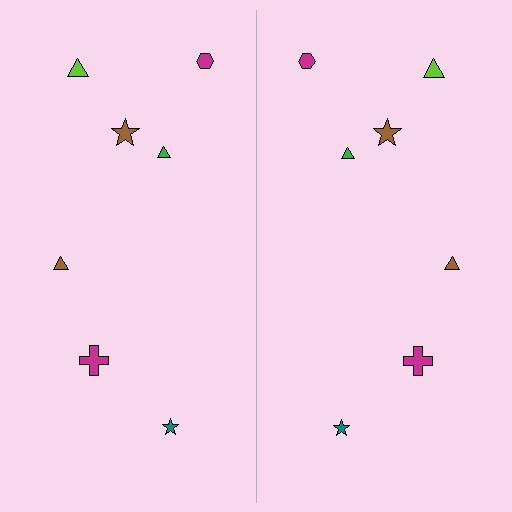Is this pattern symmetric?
Yes, this pattern has bilateral (reflection) symmetry.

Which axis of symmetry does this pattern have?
The pattern has a vertical axis of symmetry running through the center of the image.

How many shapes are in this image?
There are 14 shapes in this image.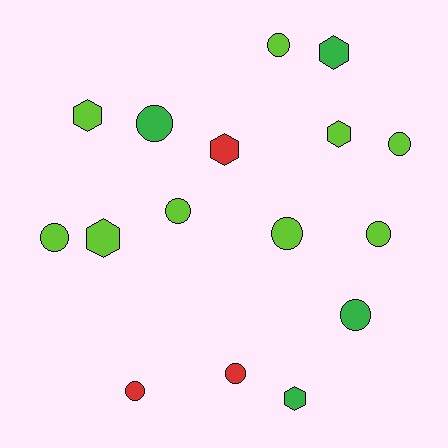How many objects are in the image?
There are 16 objects.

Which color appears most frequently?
Lime, with 9 objects.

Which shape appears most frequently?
Circle, with 10 objects.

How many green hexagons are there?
There are 2 green hexagons.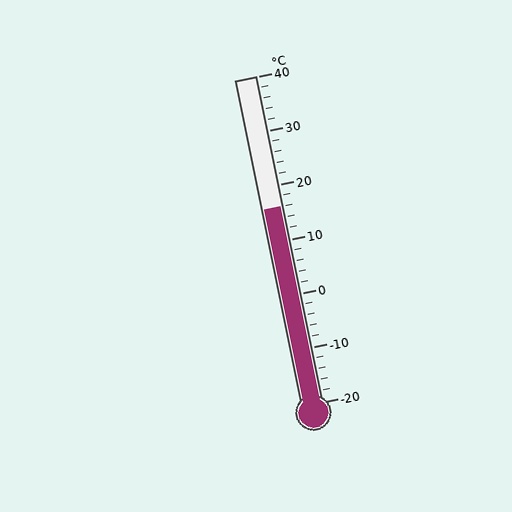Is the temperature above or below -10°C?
The temperature is above -10°C.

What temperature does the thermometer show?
The thermometer shows approximately 16°C.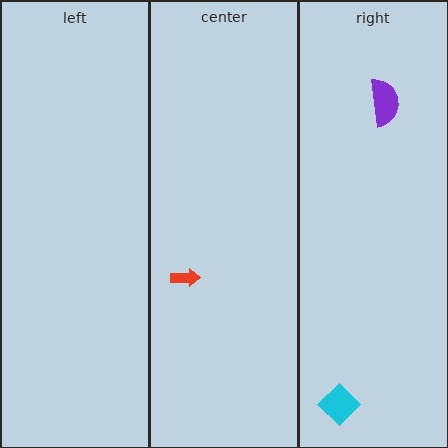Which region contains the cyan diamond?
The right region.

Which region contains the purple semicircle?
The right region.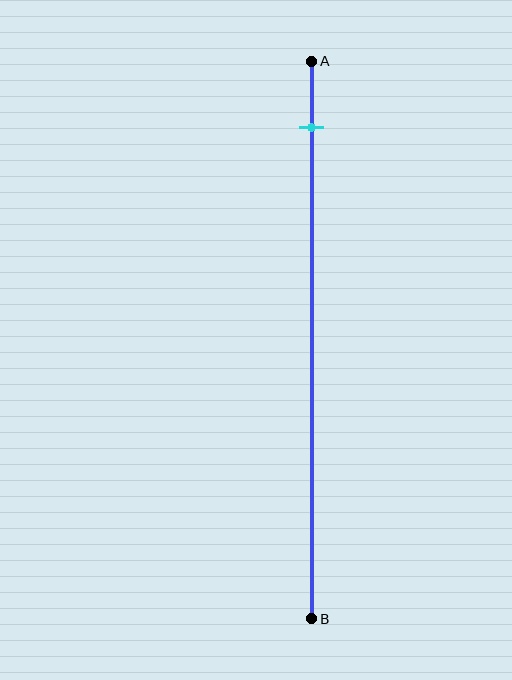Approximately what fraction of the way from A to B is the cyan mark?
The cyan mark is approximately 10% of the way from A to B.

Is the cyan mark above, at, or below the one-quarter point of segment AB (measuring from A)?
The cyan mark is above the one-quarter point of segment AB.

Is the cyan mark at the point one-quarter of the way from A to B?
No, the mark is at about 10% from A, not at the 25% one-quarter point.